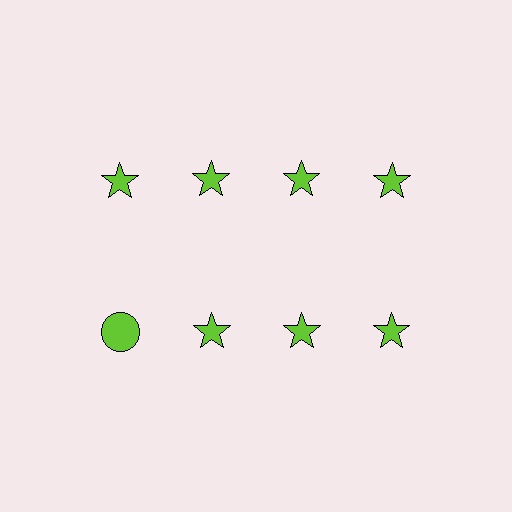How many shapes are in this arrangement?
There are 8 shapes arranged in a grid pattern.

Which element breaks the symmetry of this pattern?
The lime circle in the second row, leftmost column breaks the symmetry. All other shapes are lime stars.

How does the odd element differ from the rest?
It has a different shape: circle instead of star.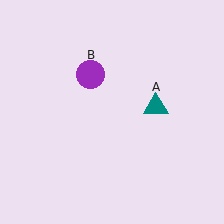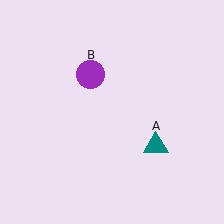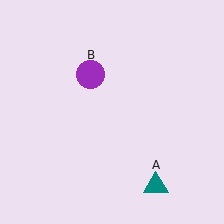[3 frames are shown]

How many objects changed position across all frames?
1 object changed position: teal triangle (object A).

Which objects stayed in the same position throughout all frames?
Purple circle (object B) remained stationary.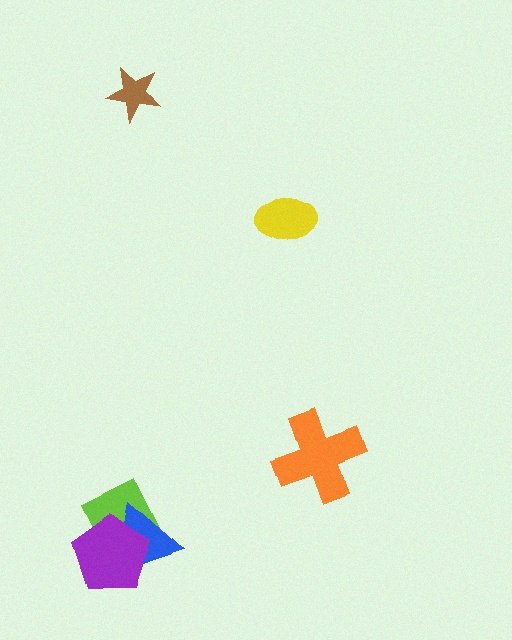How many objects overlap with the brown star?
0 objects overlap with the brown star.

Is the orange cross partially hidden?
No, no other shape covers it.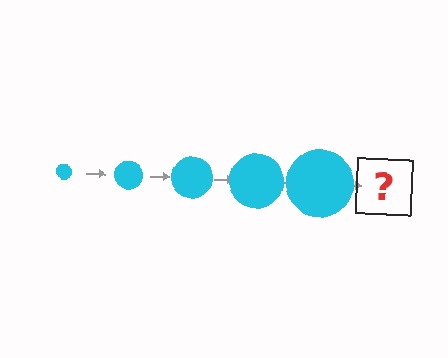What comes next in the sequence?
The next element should be a cyan circle, larger than the previous one.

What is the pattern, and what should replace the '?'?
The pattern is that the circle gets progressively larger each step. The '?' should be a cyan circle, larger than the previous one.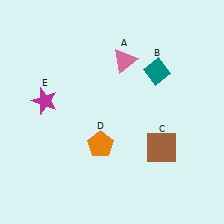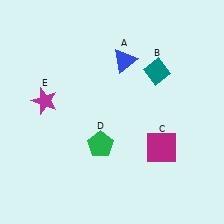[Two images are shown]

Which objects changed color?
A changed from pink to blue. C changed from brown to magenta. D changed from orange to green.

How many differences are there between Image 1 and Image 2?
There are 3 differences between the two images.